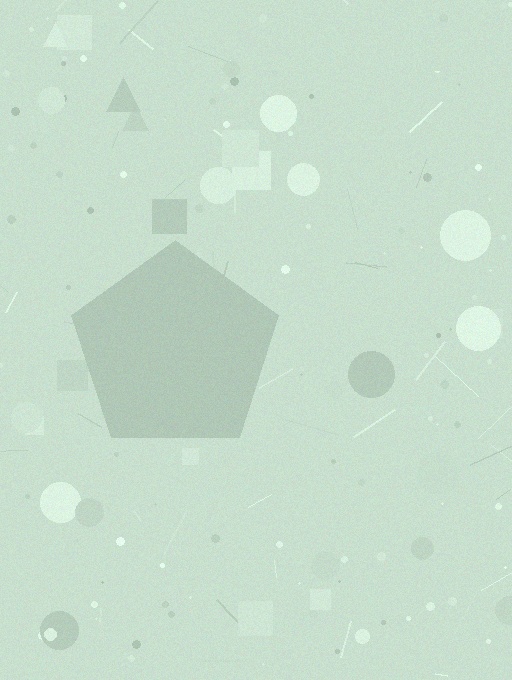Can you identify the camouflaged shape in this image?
The camouflaged shape is a pentagon.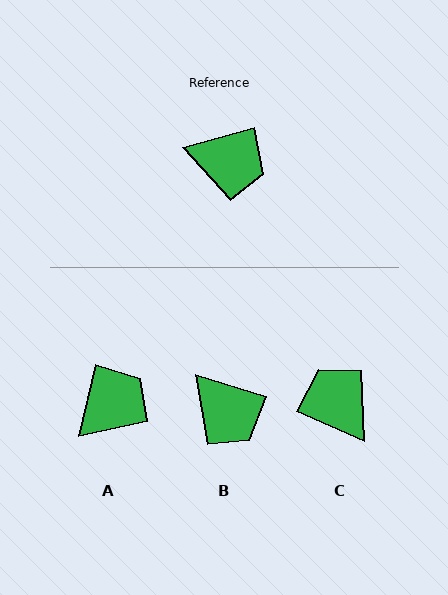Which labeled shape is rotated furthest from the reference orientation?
C, about 140 degrees away.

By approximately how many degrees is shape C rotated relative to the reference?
Approximately 140 degrees counter-clockwise.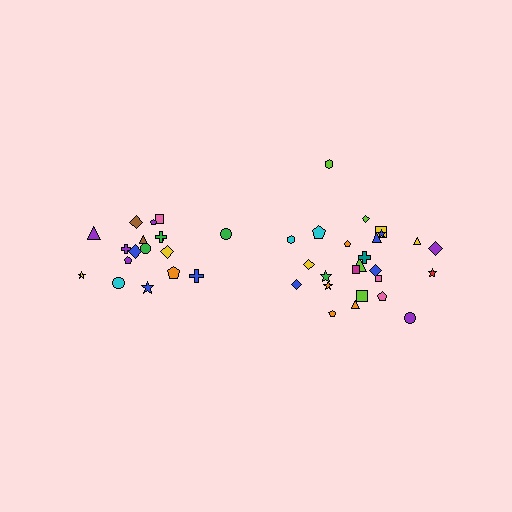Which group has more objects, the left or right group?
The right group.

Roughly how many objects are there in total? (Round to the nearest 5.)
Roughly 45 objects in total.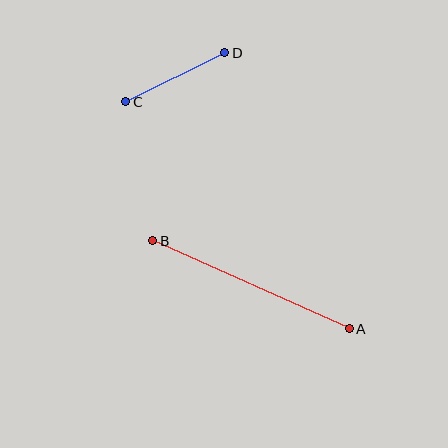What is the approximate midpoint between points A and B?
The midpoint is at approximately (251, 285) pixels.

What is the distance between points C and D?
The distance is approximately 111 pixels.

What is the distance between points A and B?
The distance is approximately 215 pixels.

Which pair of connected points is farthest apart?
Points A and B are farthest apart.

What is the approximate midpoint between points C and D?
The midpoint is at approximately (175, 77) pixels.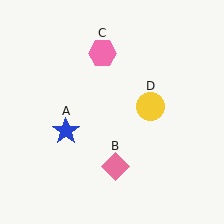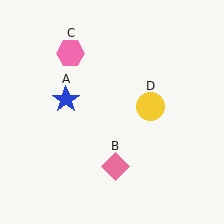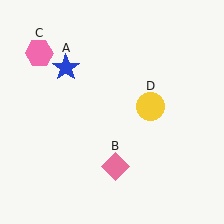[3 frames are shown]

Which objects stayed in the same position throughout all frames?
Pink diamond (object B) and yellow circle (object D) remained stationary.